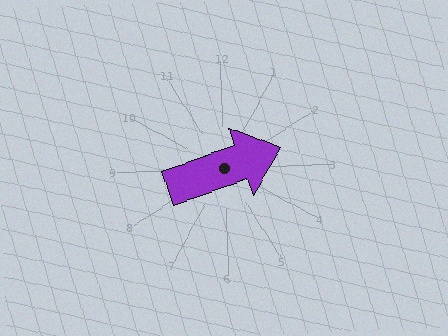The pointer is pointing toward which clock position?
Roughly 2 o'clock.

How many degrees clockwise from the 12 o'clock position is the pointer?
Approximately 72 degrees.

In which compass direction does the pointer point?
East.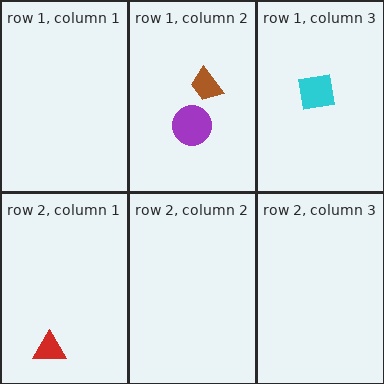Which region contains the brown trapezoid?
The row 1, column 2 region.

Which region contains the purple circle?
The row 1, column 2 region.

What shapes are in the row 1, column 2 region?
The purple circle, the brown trapezoid.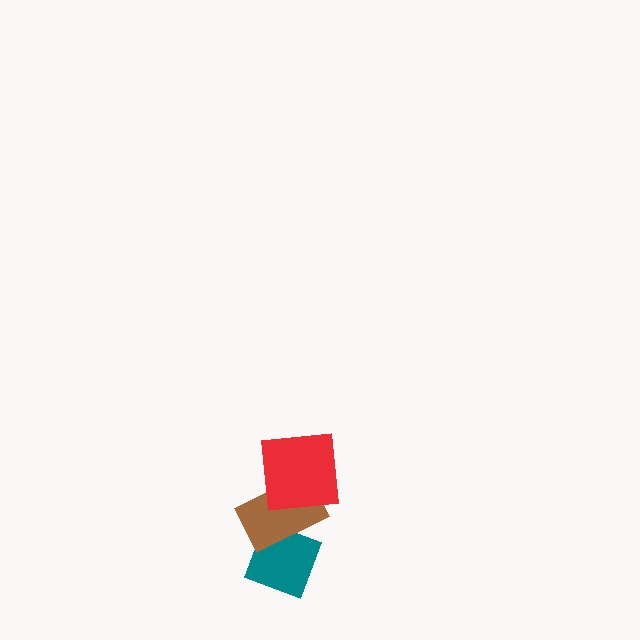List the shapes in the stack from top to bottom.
From top to bottom: the red square, the brown rectangle, the teal diamond.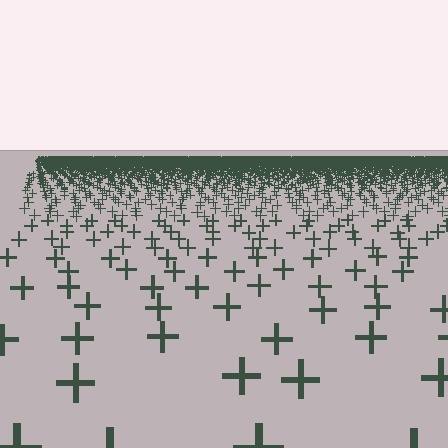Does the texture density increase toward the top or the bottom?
Density increases toward the top.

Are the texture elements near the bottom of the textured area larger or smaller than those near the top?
Larger. Near the bottom, elements are closer to the viewer and appear at a bigger on-screen size.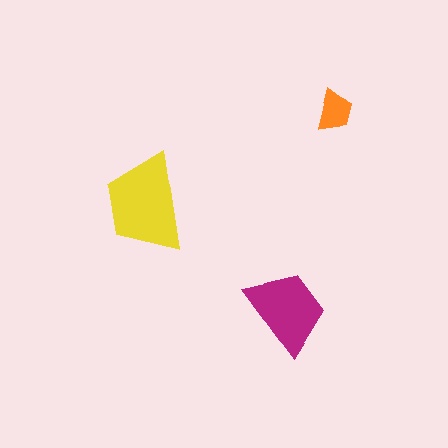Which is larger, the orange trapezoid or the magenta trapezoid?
The magenta one.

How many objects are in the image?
There are 3 objects in the image.